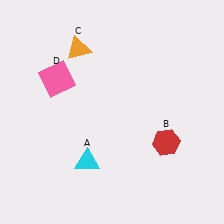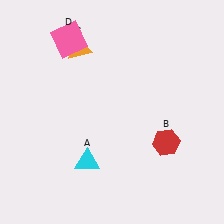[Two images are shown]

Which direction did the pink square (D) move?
The pink square (D) moved up.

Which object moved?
The pink square (D) moved up.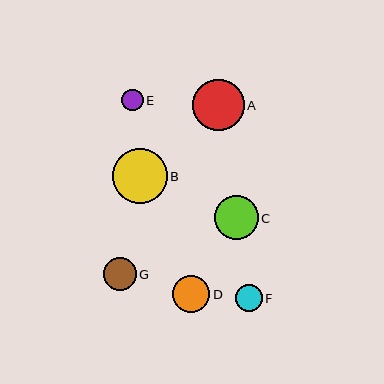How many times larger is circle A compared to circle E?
Circle A is approximately 2.4 times the size of circle E.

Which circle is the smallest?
Circle E is the smallest with a size of approximately 22 pixels.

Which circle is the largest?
Circle B is the largest with a size of approximately 55 pixels.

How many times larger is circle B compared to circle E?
Circle B is approximately 2.6 times the size of circle E.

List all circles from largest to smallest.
From largest to smallest: B, A, C, D, G, F, E.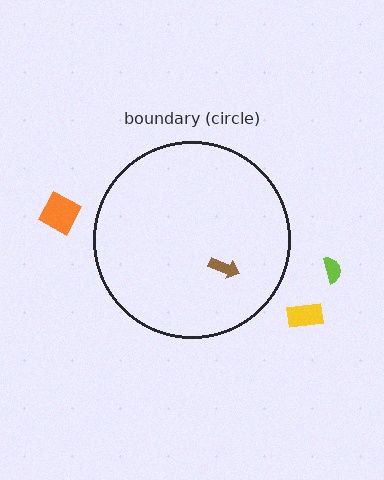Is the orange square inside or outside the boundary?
Outside.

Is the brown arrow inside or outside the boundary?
Inside.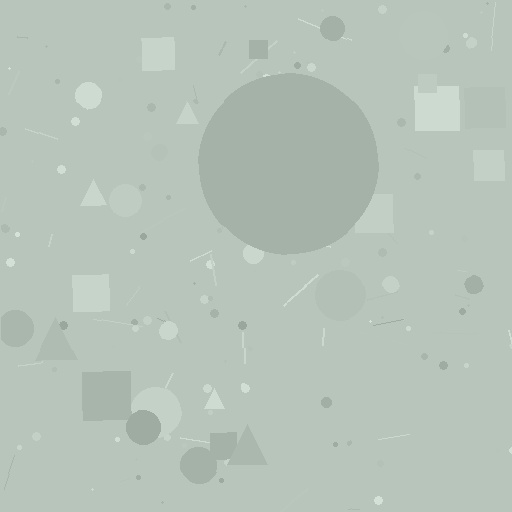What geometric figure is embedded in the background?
A circle is embedded in the background.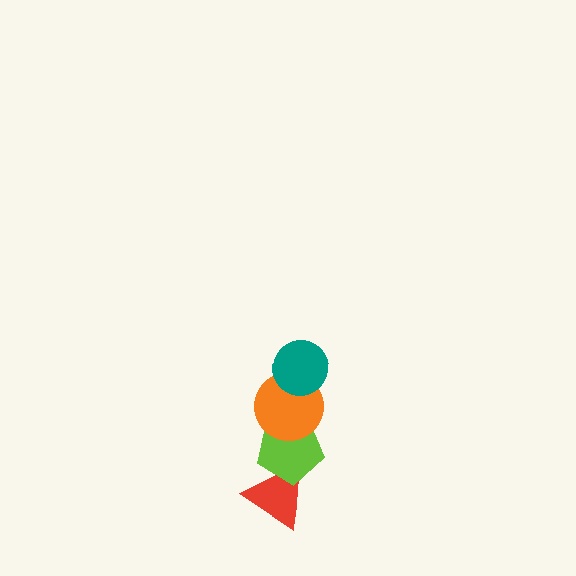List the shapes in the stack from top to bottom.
From top to bottom: the teal circle, the orange circle, the lime pentagon, the red triangle.